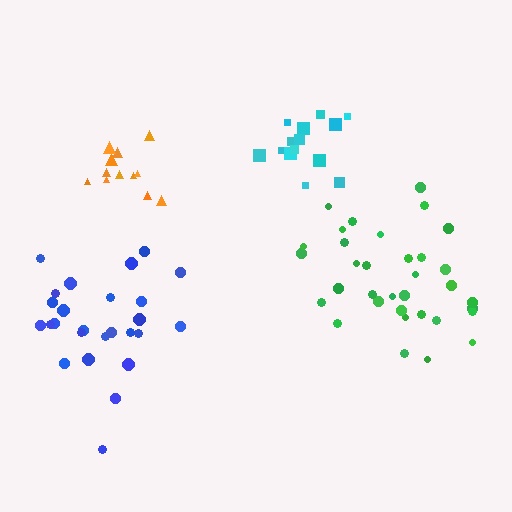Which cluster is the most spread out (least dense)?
Green.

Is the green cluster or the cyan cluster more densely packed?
Cyan.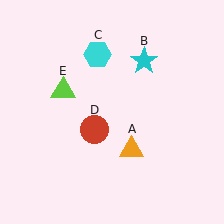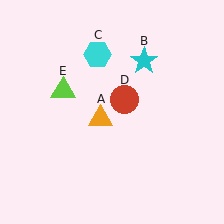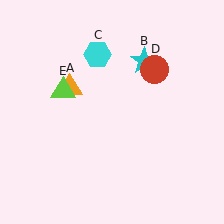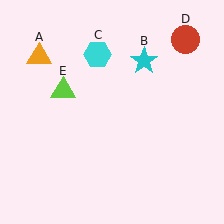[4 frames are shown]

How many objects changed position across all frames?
2 objects changed position: orange triangle (object A), red circle (object D).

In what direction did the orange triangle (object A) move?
The orange triangle (object A) moved up and to the left.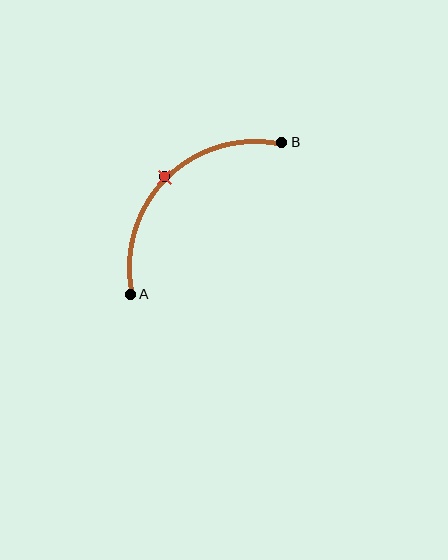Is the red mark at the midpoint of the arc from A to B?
Yes. The red mark lies on the arc at equal arc-length from both A and B — it is the arc midpoint.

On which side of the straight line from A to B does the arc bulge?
The arc bulges above and to the left of the straight line connecting A and B.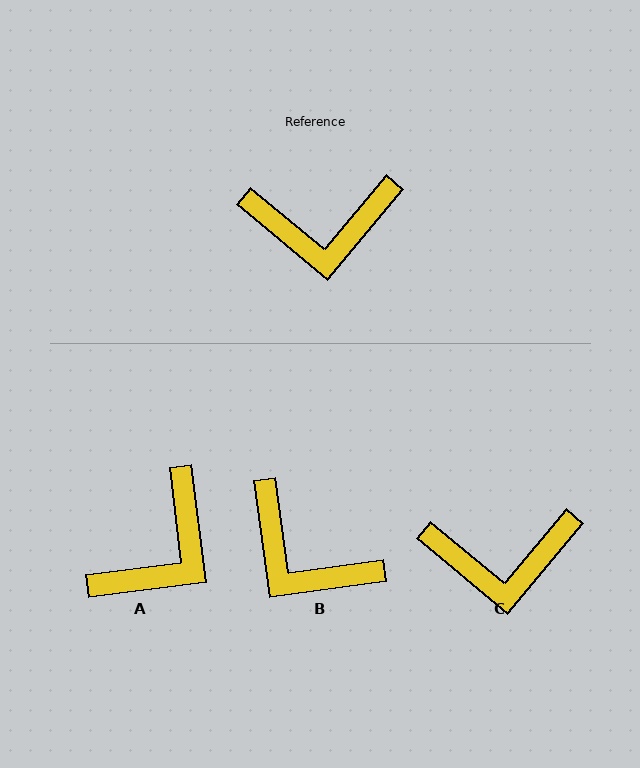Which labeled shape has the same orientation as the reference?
C.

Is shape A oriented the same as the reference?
No, it is off by about 47 degrees.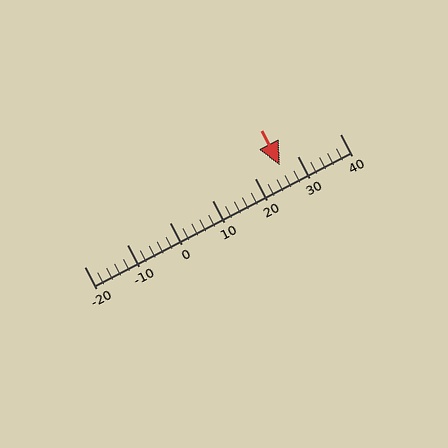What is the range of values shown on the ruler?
The ruler shows values from -20 to 40.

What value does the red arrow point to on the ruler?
The red arrow points to approximately 26.